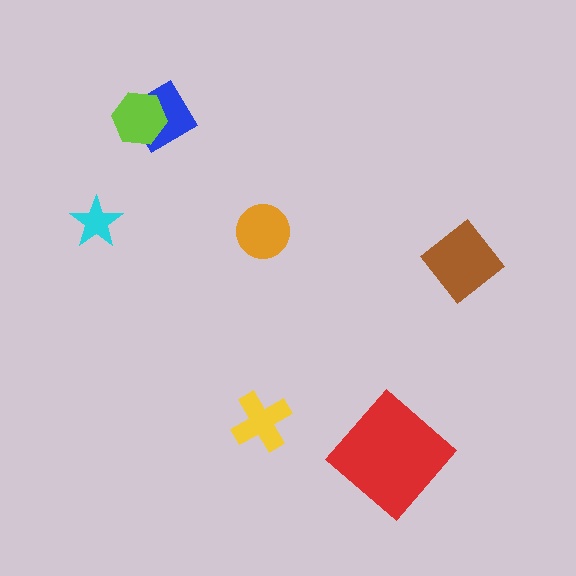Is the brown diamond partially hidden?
No, no other shape covers it.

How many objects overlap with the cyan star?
0 objects overlap with the cyan star.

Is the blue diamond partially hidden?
Yes, it is partially covered by another shape.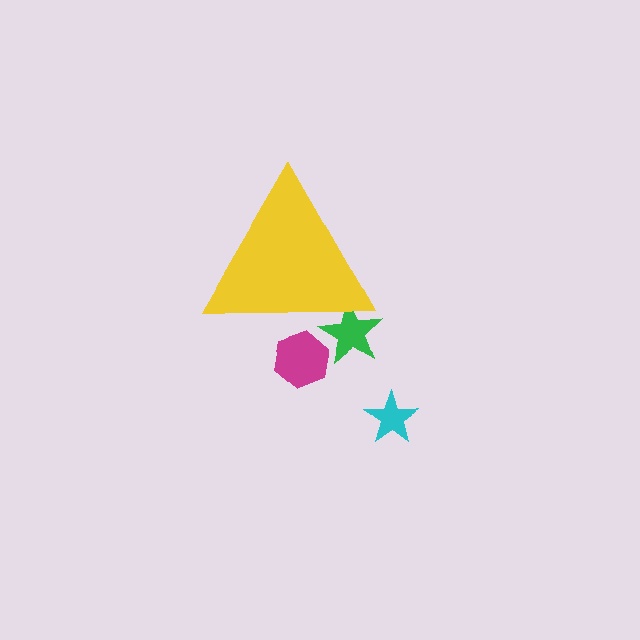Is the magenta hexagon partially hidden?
Yes, the magenta hexagon is partially hidden behind the yellow triangle.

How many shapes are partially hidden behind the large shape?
2 shapes are partially hidden.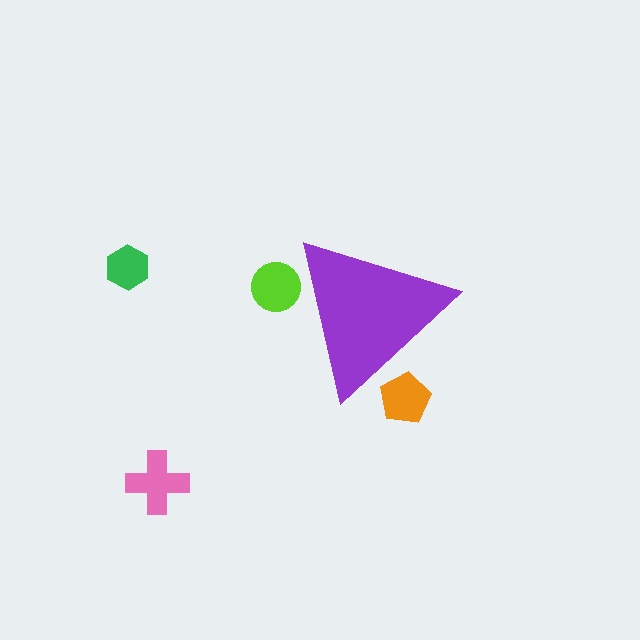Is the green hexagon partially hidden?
No, the green hexagon is fully visible.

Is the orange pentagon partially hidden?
Yes, the orange pentagon is partially hidden behind the purple triangle.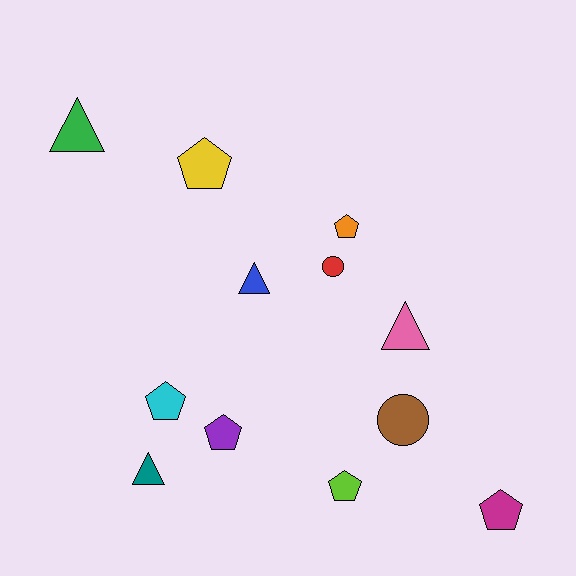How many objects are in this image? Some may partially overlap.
There are 12 objects.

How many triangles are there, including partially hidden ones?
There are 4 triangles.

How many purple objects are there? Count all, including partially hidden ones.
There is 1 purple object.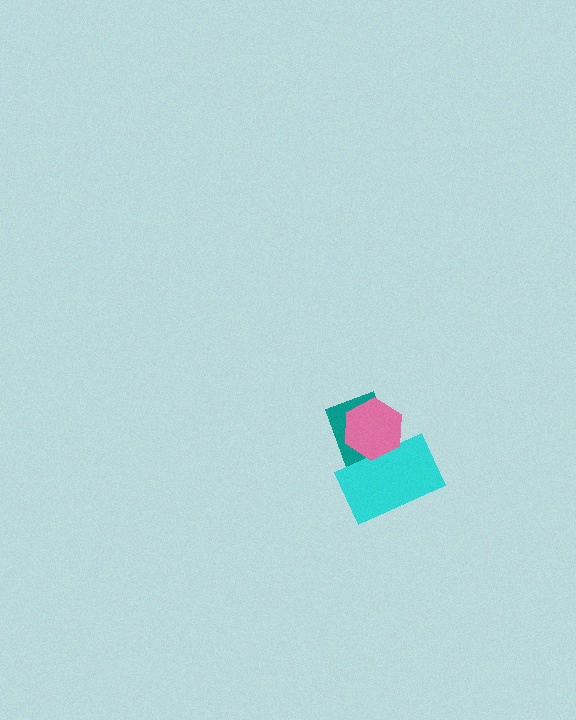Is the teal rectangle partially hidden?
Yes, it is partially covered by another shape.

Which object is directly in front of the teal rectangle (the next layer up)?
The cyan rectangle is directly in front of the teal rectangle.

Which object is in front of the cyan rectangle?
The pink hexagon is in front of the cyan rectangle.